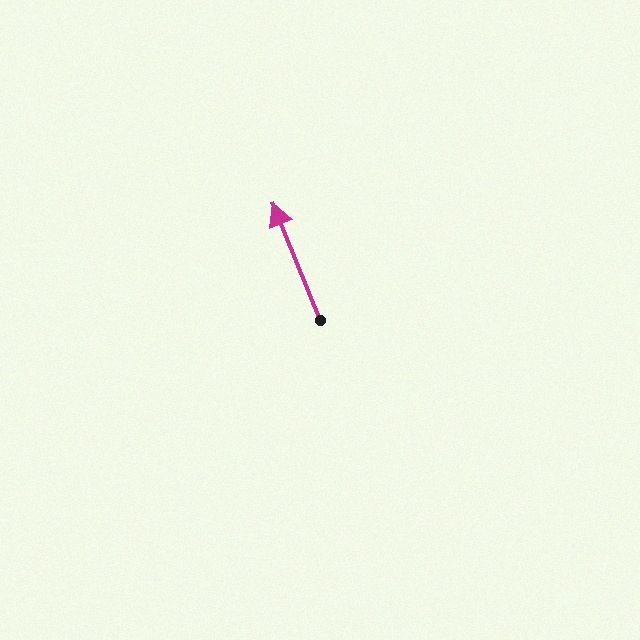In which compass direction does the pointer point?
North.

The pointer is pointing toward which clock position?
Roughly 11 o'clock.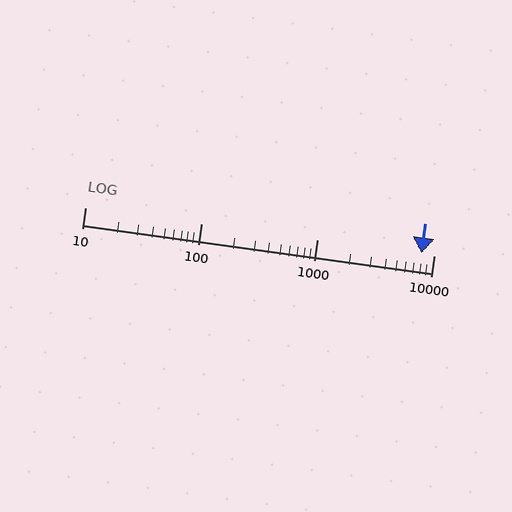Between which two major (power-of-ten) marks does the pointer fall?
The pointer is between 1000 and 10000.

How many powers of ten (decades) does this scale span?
The scale spans 3 decades, from 10 to 10000.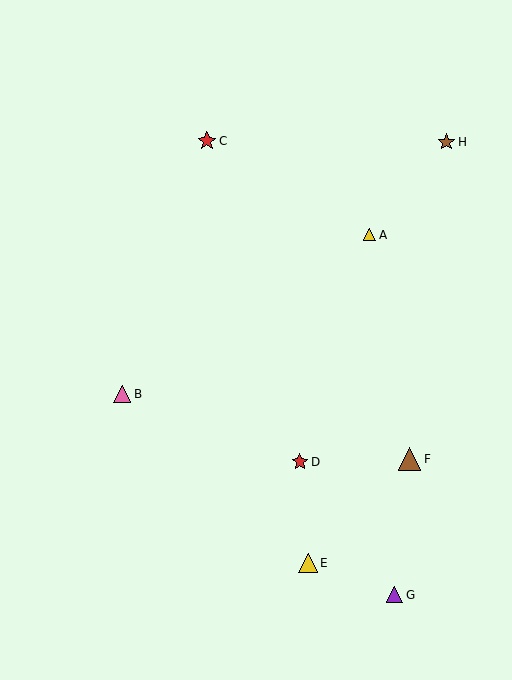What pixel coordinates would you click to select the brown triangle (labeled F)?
Click at (409, 459) to select the brown triangle F.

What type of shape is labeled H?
Shape H is a brown star.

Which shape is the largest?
The brown triangle (labeled F) is the largest.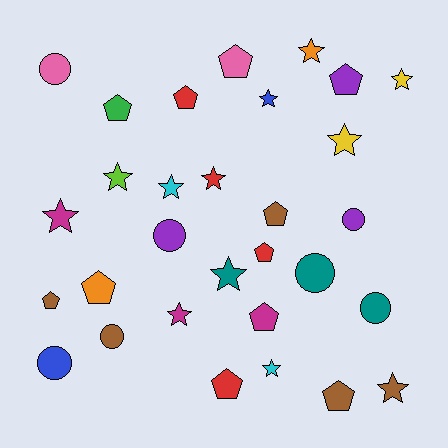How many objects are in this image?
There are 30 objects.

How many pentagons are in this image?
There are 11 pentagons.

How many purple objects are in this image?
There are 3 purple objects.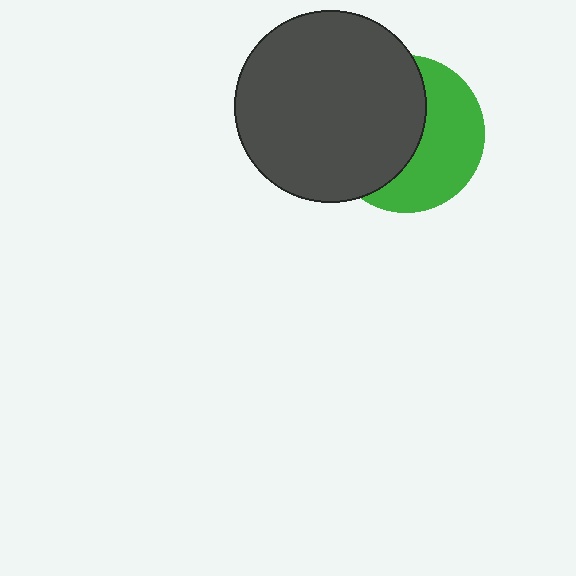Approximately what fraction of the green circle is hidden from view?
Roughly 53% of the green circle is hidden behind the dark gray circle.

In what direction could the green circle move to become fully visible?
The green circle could move right. That would shift it out from behind the dark gray circle entirely.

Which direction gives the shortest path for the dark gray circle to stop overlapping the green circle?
Moving left gives the shortest separation.